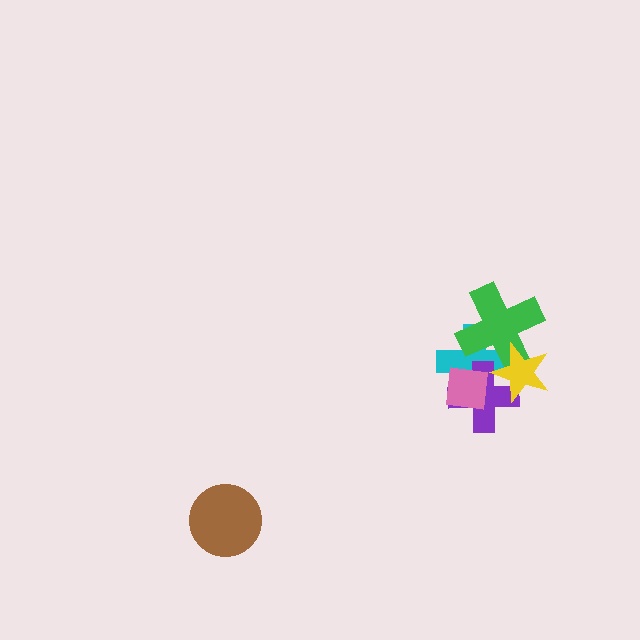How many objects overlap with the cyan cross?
4 objects overlap with the cyan cross.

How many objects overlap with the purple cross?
3 objects overlap with the purple cross.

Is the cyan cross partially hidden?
Yes, it is partially covered by another shape.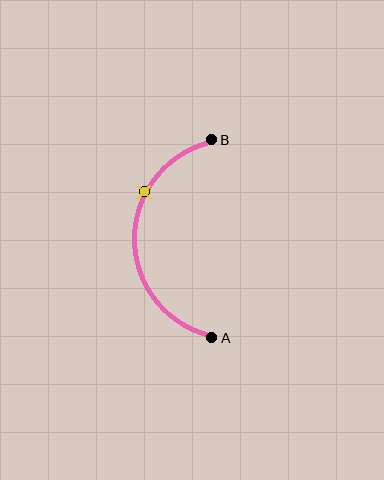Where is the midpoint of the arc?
The arc midpoint is the point on the curve farthest from the straight line joining A and B. It sits to the left of that line.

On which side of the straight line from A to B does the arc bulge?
The arc bulges to the left of the straight line connecting A and B.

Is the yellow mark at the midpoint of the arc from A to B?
No. The yellow mark lies on the arc but is closer to endpoint B. The arc midpoint would be at the point on the curve equidistant along the arc from both A and B.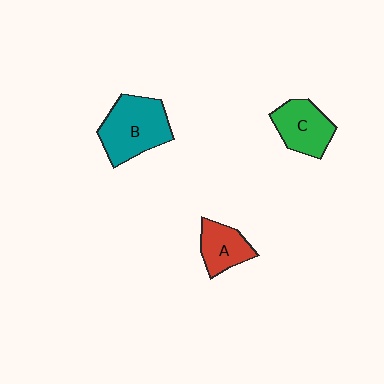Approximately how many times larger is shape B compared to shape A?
Approximately 1.7 times.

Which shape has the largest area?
Shape B (teal).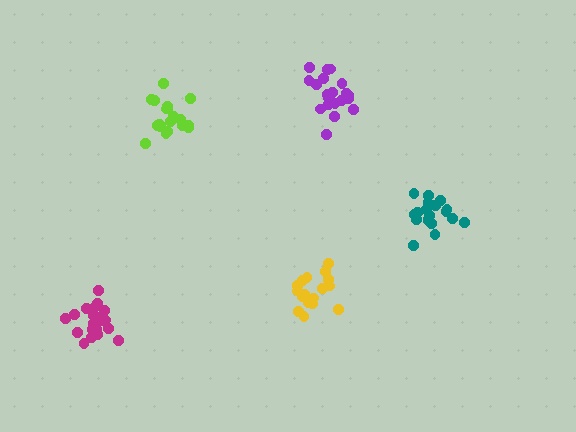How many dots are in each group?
Group 1: 19 dots, Group 2: 21 dots, Group 3: 20 dots, Group 4: 18 dots, Group 5: 21 dots (99 total).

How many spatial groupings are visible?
There are 5 spatial groupings.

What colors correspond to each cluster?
The clusters are colored: lime, magenta, teal, yellow, purple.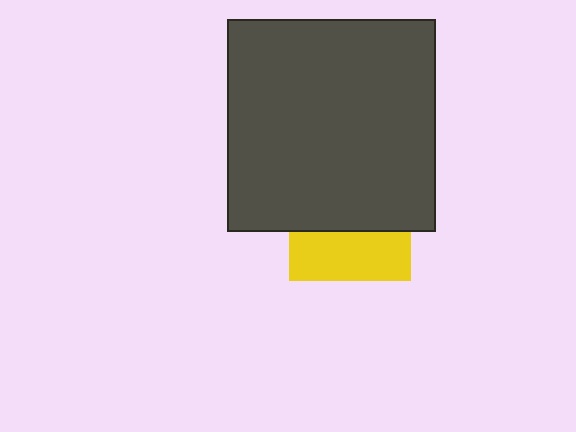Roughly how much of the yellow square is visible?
A small part of it is visible (roughly 41%).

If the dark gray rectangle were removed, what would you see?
You would see the complete yellow square.